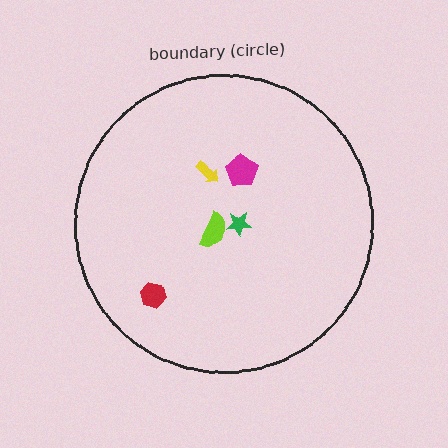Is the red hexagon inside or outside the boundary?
Inside.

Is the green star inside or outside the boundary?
Inside.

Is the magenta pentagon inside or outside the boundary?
Inside.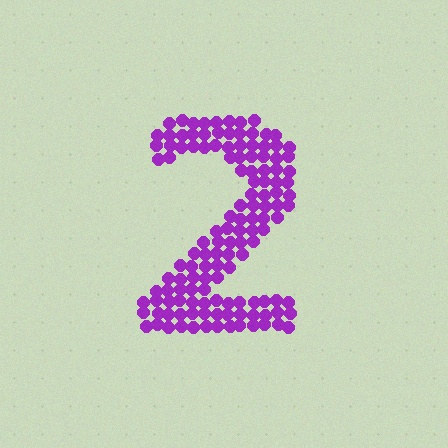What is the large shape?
The large shape is the digit 2.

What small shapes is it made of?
It is made of small circles.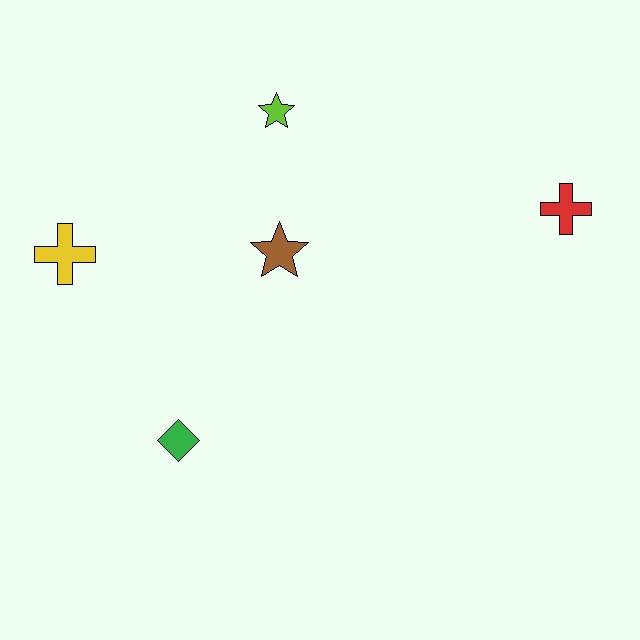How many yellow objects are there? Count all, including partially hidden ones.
There is 1 yellow object.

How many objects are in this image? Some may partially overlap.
There are 5 objects.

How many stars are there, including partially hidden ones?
There are 2 stars.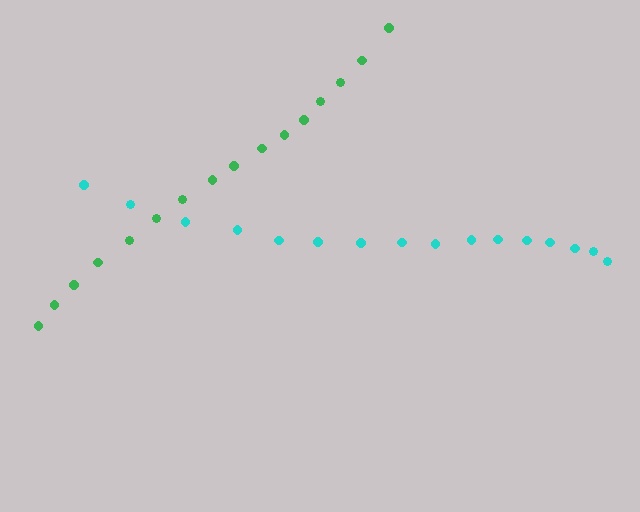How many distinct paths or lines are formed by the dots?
There are 2 distinct paths.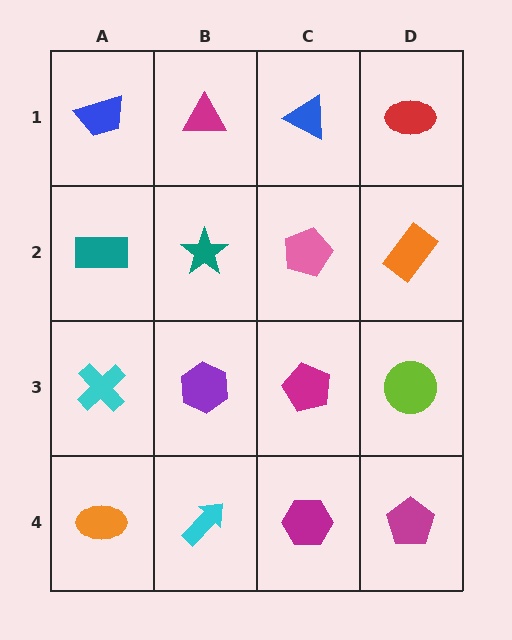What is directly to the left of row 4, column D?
A magenta hexagon.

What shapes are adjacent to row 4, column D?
A lime circle (row 3, column D), a magenta hexagon (row 4, column C).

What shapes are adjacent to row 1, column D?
An orange rectangle (row 2, column D), a blue triangle (row 1, column C).